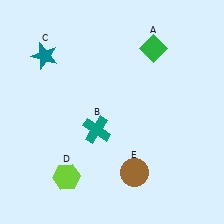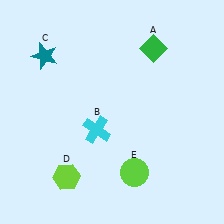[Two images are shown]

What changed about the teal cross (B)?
In Image 1, B is teal. In Image 2, it changed to cyan.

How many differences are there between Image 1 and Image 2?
There are 2 differences between the two images.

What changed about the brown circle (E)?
In Image 1, E is brown. In Image 2, it changed to lime.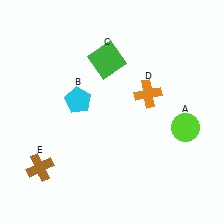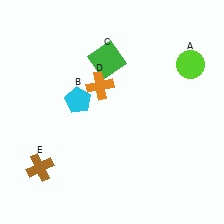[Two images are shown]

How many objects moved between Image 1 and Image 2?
2 objects moved between the two images.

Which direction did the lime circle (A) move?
The lime circle (A) moved up.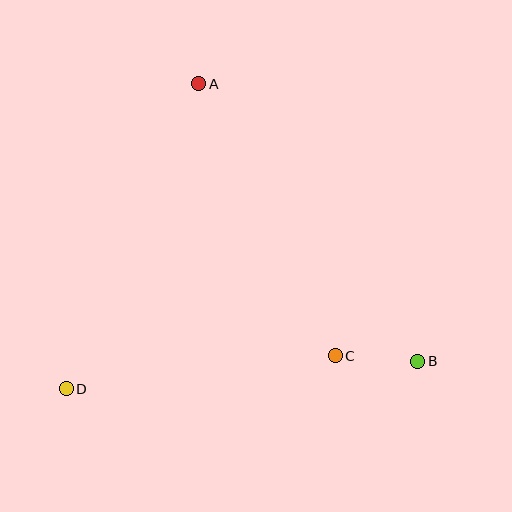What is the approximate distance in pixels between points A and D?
The distance between A and D is approximately 332 pixels.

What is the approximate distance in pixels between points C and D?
The distance between C and D is approximately 271 pixels.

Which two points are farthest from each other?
Points A and B are farthest from each other.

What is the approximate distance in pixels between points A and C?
The distance between A and C is approximately 305 pixels.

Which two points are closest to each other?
Points B and C are closest to each other.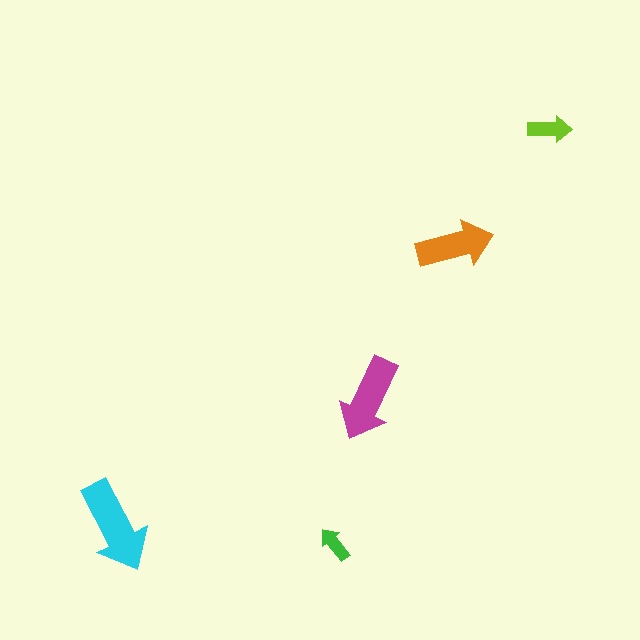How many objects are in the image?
There are 5 objects in the image.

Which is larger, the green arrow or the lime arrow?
The lime one.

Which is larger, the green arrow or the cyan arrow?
The cyan one.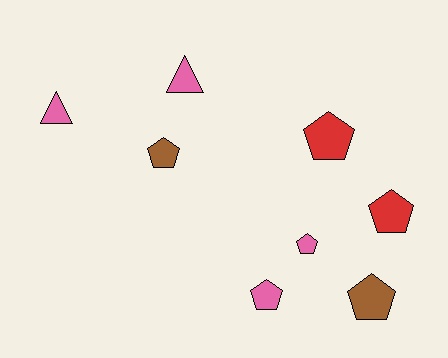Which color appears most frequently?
Pink, with 4 objects.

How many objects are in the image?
There are 8 objects.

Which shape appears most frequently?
Pentagon, with 6 objects.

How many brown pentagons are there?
There are 2 brown pentagons.